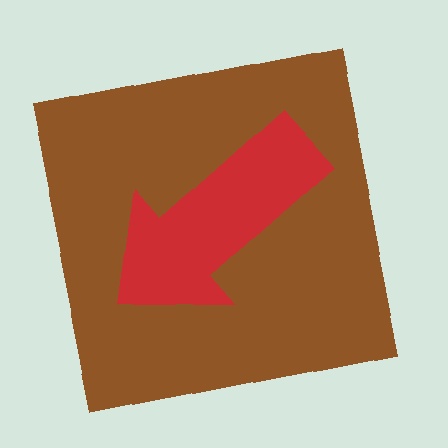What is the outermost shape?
The brown square.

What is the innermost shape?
The red arrow.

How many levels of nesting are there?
2.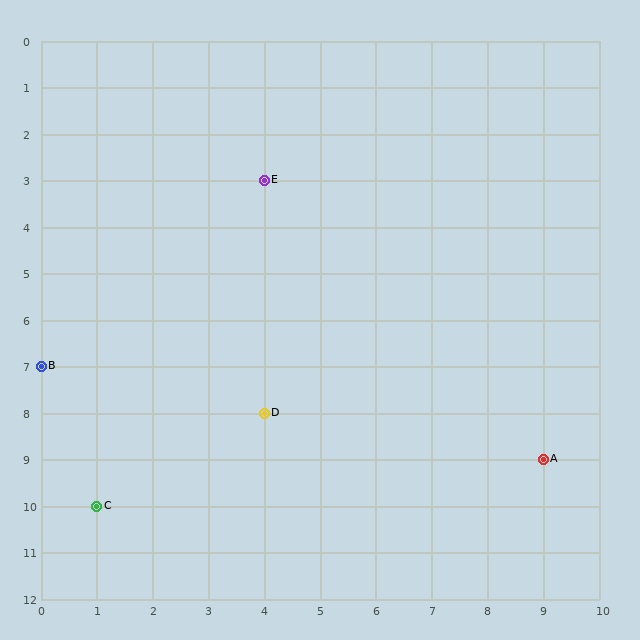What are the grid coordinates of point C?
Point C is at grid coordinates (1, 10).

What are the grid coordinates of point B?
Point B is at grid coordinates (0, 7).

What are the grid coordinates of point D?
Point D is at grid coordinates (4, 8).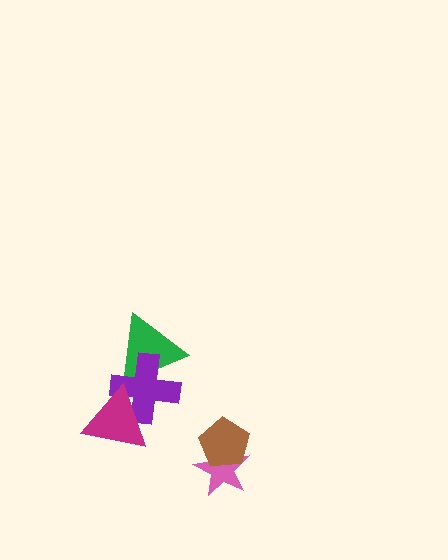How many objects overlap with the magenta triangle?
1 object overlaps with the magenta triangle.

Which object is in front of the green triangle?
The purple cross is in front of the green triangle.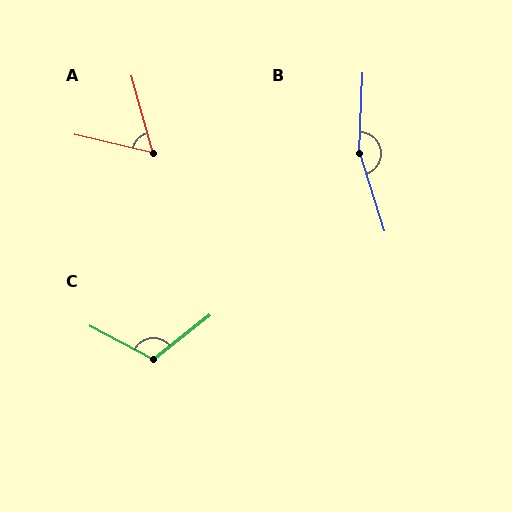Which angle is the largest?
B, at approximately 160 degrees.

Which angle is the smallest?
A, at approximately 61 degrees.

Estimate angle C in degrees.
Approximately 114 degrees.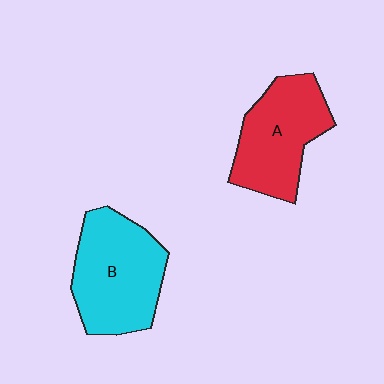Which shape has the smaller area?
Shape A (red).